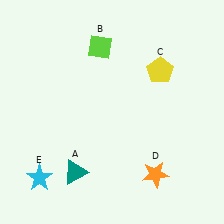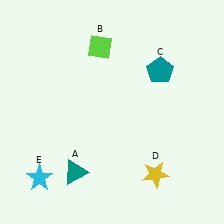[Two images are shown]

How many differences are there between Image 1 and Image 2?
There are 2 differences between the two images.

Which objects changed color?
C changed from yellow to teal. D changed from orange to yellow.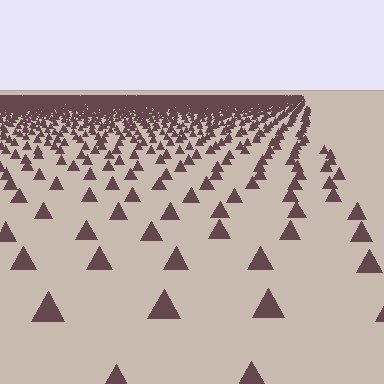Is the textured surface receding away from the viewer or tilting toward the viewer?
The surface is receding away from the viewer. Texture elements get smaller and denser toward the top.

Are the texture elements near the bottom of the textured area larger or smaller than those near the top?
Larger. Near the bottom, elements are closer to the viewer and appear at a bigger on-screen size.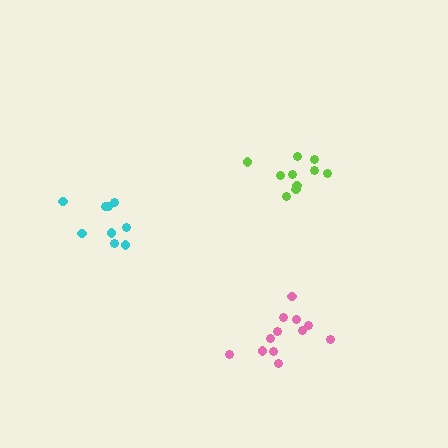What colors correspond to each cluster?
The clusters are colored: cyan, pink, lime.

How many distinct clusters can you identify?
There are 3 distinct clusters.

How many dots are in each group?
Group 1: 9 dots, Group 2: 12 dots, Group 3: 10 dots (31 total).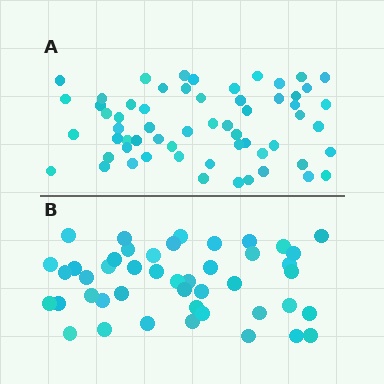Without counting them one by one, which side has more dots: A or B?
Region A (the top region) has more dots.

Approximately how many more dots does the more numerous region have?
Region A has approximately 15 more dots than region B.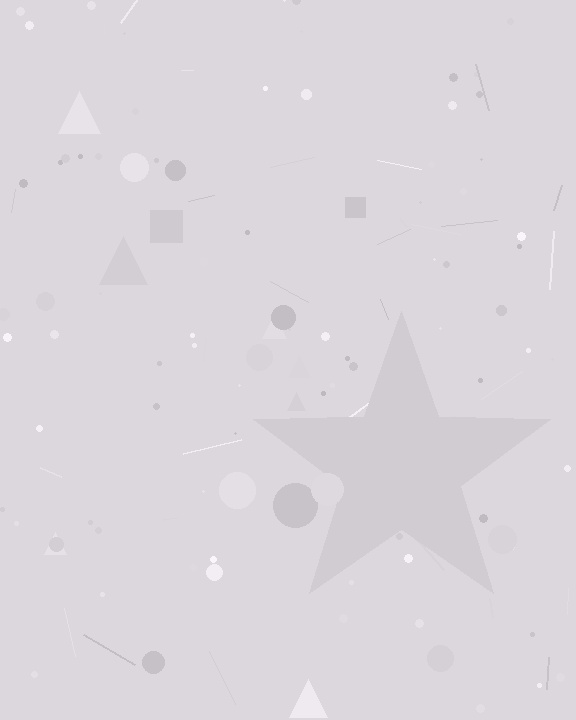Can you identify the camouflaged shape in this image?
The camouflaged shape is a star.